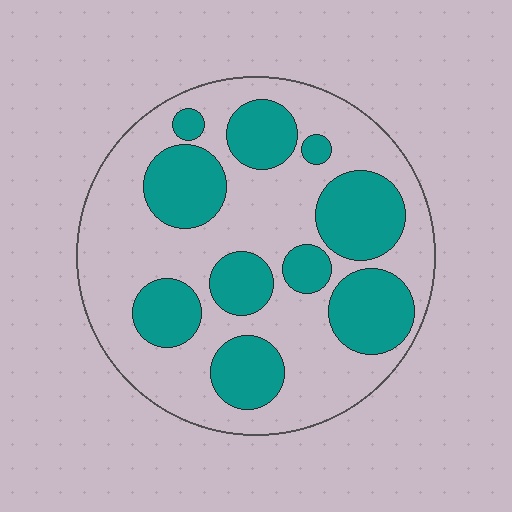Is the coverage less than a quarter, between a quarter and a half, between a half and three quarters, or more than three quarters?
Between a quarter and a half.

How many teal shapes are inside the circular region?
10.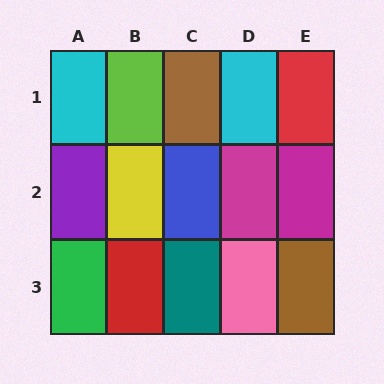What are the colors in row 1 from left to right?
Cyan, lime, brown, cyan, red.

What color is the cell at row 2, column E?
Magenta.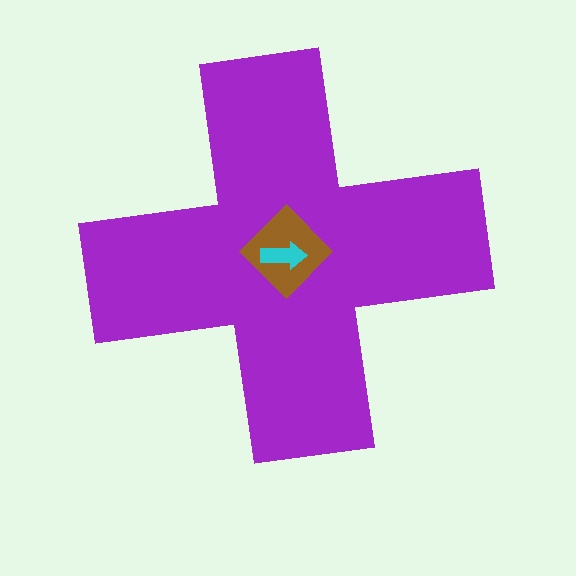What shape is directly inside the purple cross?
The brown diamond.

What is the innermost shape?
The cyan arrow.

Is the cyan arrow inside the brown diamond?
Yes.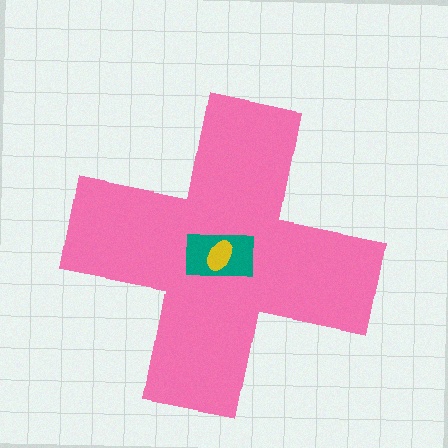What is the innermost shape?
The yellow ellipse.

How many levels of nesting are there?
3.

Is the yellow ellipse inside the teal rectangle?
Yes.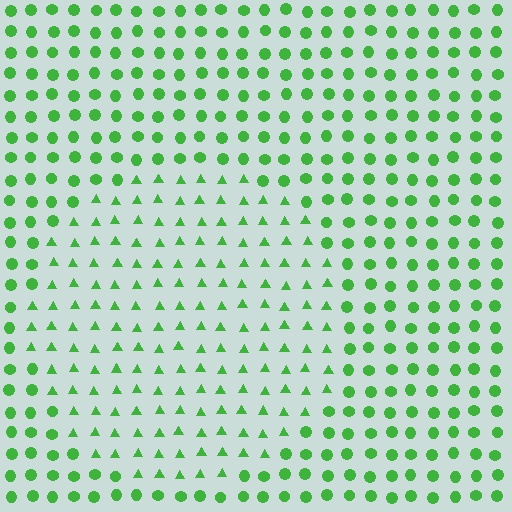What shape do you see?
I see a circle.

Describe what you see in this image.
The image is filled with small green elements arranged in a uniform grid. A circle-shaped region contains triangles, while the surrounding area contains circles. The boundary is defined purely by the change in element shape.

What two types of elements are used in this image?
The image uses triangles inside the circle region and circles outside it.